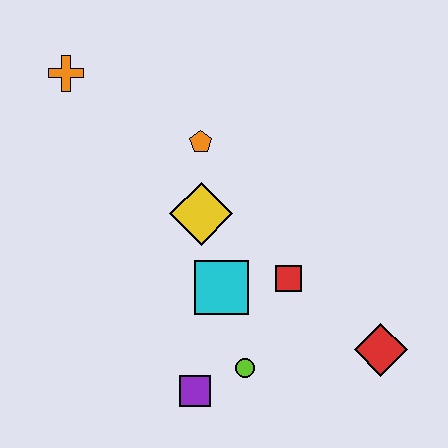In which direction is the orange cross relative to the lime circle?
The orange cross is above the lime circle.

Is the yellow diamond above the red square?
Yes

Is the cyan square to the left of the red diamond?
Yes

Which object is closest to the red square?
The cyan square is closest to the red square.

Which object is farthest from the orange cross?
The red diamond is farthest from the orange cross.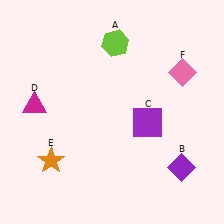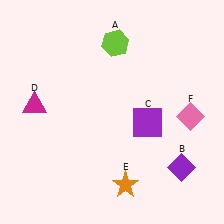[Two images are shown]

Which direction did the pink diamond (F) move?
The pink diamond (F) moved down.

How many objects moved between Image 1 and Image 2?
2 objects moved between the two images.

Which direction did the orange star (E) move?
The orange star (E) moved right.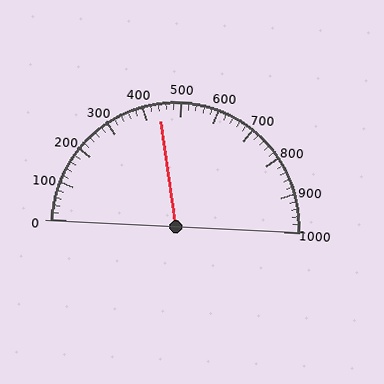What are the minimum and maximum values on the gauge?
The gauge ranges from 0 to 1000.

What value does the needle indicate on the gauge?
The needle indicates approximately 440.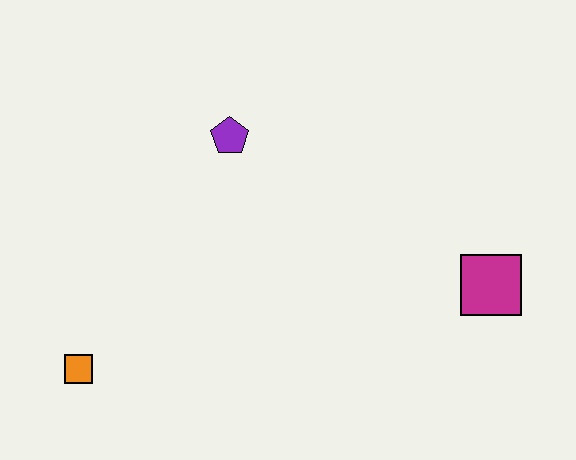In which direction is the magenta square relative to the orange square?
The magenta square is to the right of the orange square.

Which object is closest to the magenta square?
The purple pentagon is closest to the magenta square.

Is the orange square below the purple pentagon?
Yes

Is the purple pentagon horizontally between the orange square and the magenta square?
Yes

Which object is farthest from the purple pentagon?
The magenta square is farthest from the purple pentagon.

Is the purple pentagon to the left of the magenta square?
Yes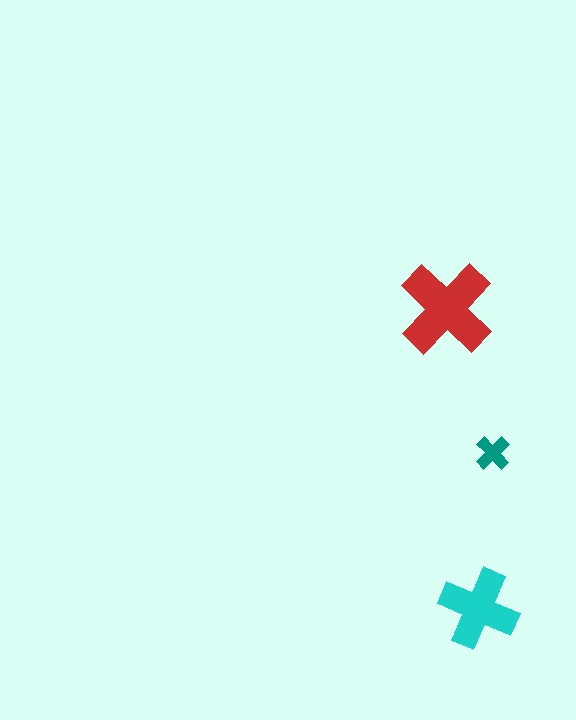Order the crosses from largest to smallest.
the red one, the cyan one, the teal one.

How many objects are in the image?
There are 3 objects in the image.